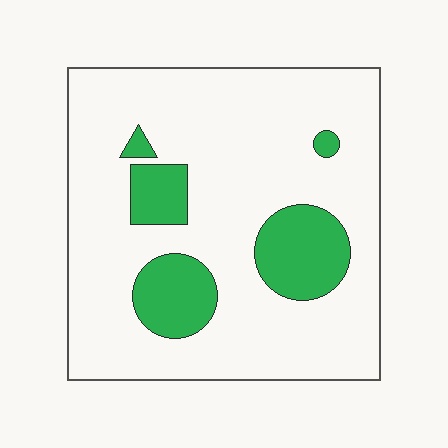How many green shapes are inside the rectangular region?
5.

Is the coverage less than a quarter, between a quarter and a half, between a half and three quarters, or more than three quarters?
Less than a quarter.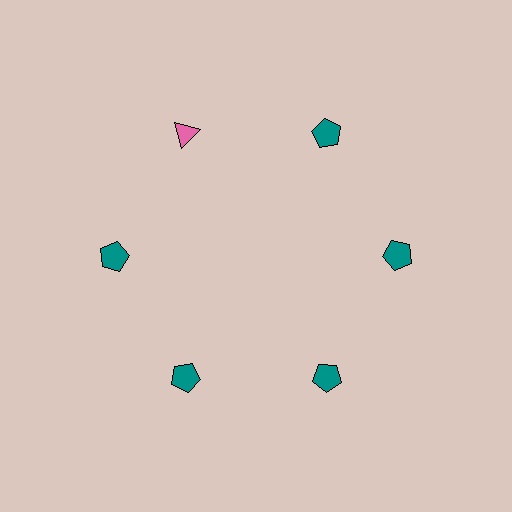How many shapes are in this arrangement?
There are 6 shapes arranged in a ring pattern.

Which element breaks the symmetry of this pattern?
The pink triangle at roughly the 11 o'clock position breaks the symmetry. All other shapes are teal pentagons.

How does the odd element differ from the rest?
It differs in both color (pink instead of teal) and shape (triangle instead of pentagon).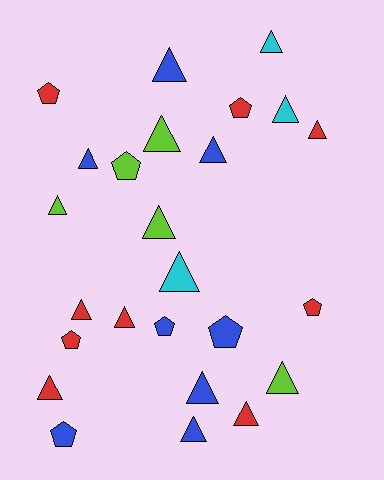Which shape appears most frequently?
Triangle, with 17 objects.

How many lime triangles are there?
There are 4 lime triangles.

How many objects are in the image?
There are 25 objects.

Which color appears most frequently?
Red, with 9 objects.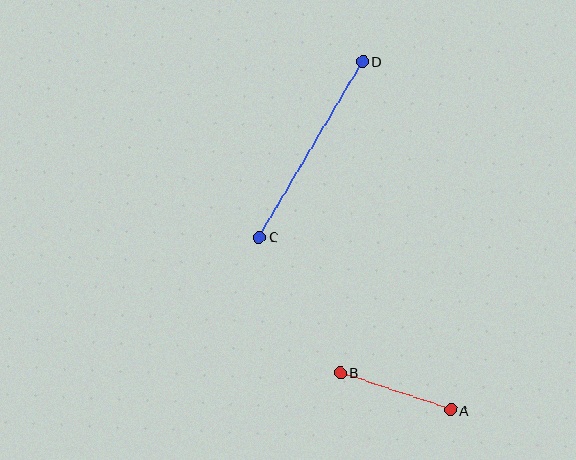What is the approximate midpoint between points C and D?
The midpoint is at approximately (311, 149) pixels.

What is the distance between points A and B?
The distance is approximately 117 pixels.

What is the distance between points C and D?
The distance is approximately 204 pixels.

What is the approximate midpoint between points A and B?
The midpoint is at approximately (395, 391) pixels.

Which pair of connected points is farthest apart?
Points C and D are farthest apart.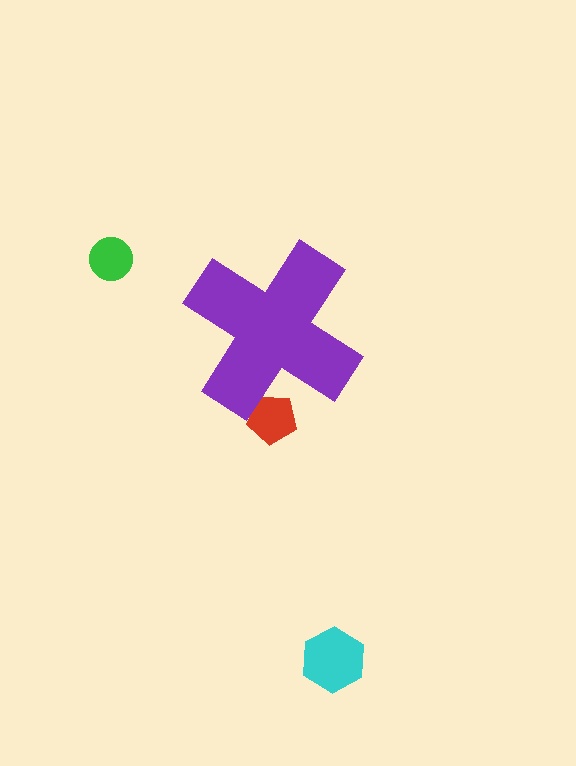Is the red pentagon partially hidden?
Yes, the red pentagon is partially hidden behind the purple cross.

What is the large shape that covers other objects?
A purple cross.